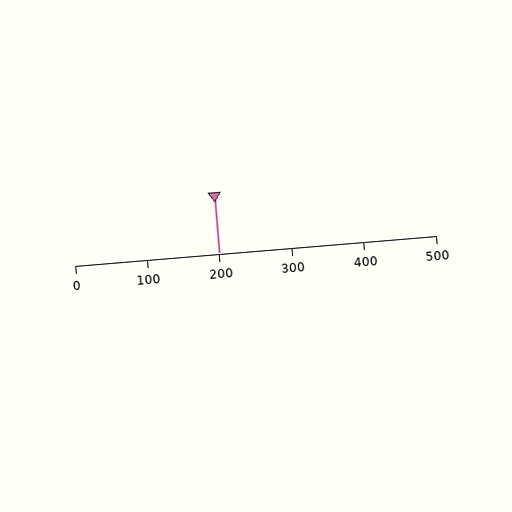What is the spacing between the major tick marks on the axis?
The major ticks are spaced 100 apart.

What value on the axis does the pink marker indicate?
The marker indicates approximately 200.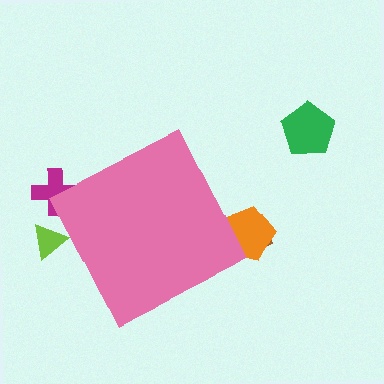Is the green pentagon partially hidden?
No, the green pentagon is fully visible.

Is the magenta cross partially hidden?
Yes, the magenta cross is partially hidden behind the pink diamond.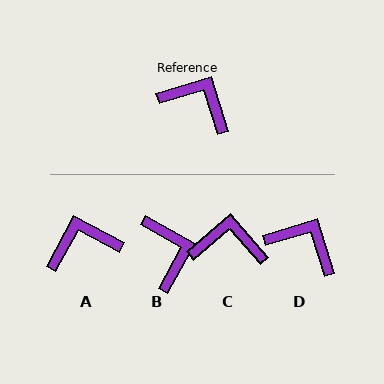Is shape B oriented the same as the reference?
No, it is off by about 46 degrees.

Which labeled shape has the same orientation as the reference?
D.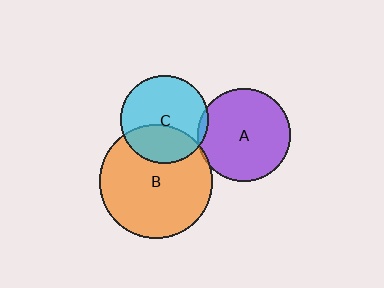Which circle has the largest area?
Circle B (orange).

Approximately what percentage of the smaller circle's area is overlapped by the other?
Approximately 5%.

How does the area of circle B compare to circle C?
Approximately 1.7 times.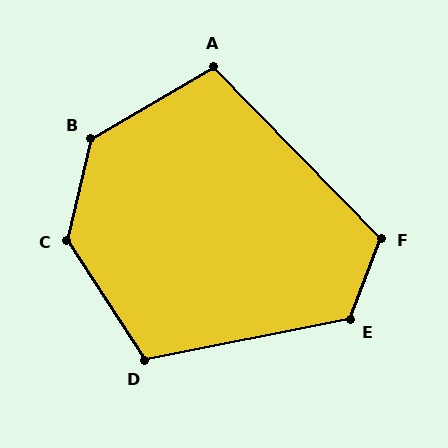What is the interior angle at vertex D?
Approximately 112 degrees (obtuse).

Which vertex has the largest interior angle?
B, at approximately 134 degrees.